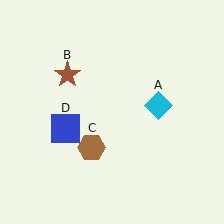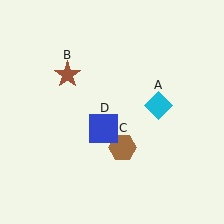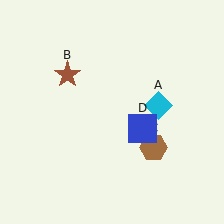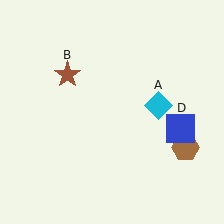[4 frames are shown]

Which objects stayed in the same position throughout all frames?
Cyan diamond (object A) and brown star (object B) remained stationary.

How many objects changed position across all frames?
2 objects changed position: brown hexagon (object C), blue square (object D).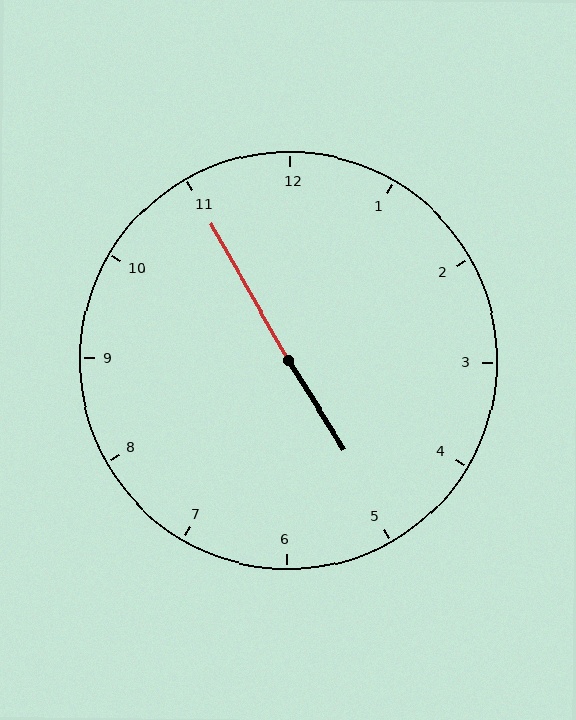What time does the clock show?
4:55.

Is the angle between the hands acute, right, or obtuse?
It is obtuse.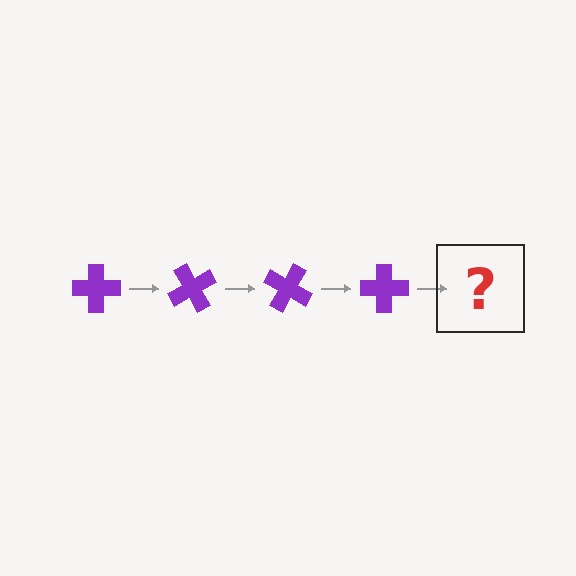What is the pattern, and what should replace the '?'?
The pattern is that the cross rotates 60 degrees each step. The '?' should be a purple cross rotated 240 degrees.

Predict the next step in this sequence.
The next step is a purple cross rotated 240 degrees.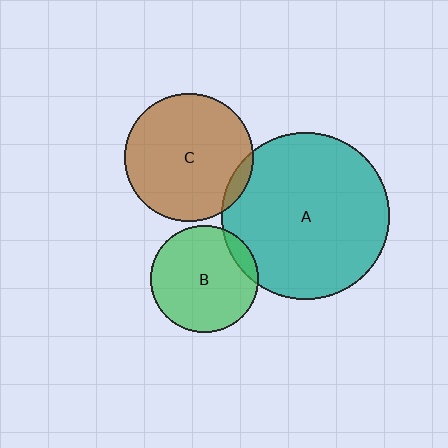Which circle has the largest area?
Circle A (teal).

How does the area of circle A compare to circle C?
Approximately 1.7 times.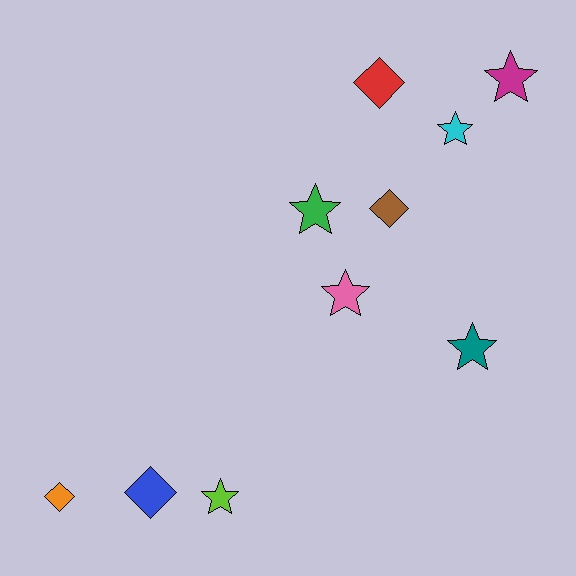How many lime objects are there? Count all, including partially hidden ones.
There is 1 lime object.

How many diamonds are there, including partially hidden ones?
There are 4 diamonds.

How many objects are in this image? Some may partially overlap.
There are 10 objects.